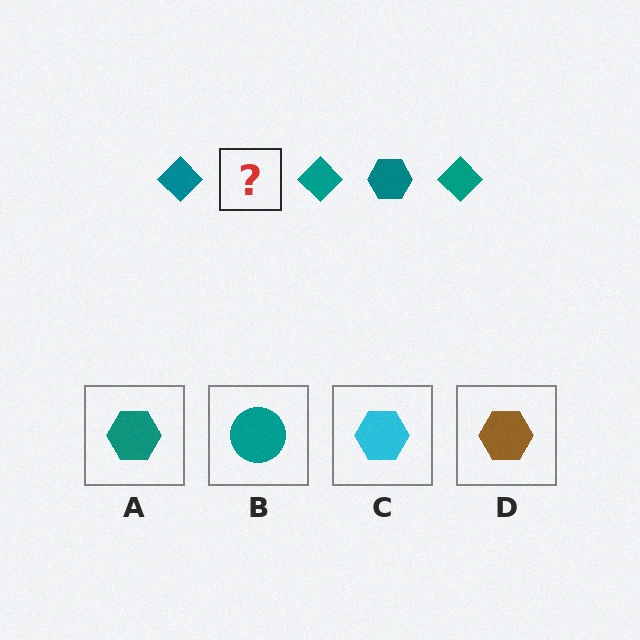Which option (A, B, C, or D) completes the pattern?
A.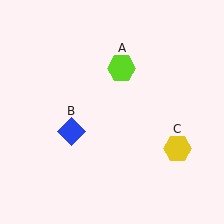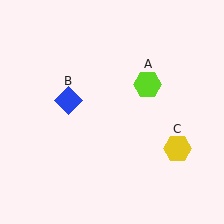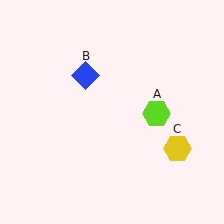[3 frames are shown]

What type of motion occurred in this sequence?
The lime hexagon (object A), blue diamond (object B) rotated clockwise around the center of the scene.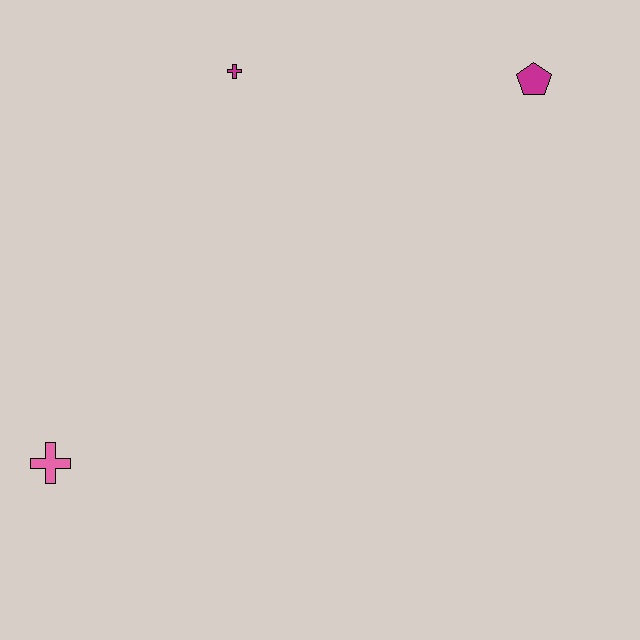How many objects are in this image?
There are 3 objects.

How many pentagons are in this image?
There is 1 pentagon.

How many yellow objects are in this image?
There are no yellow objects.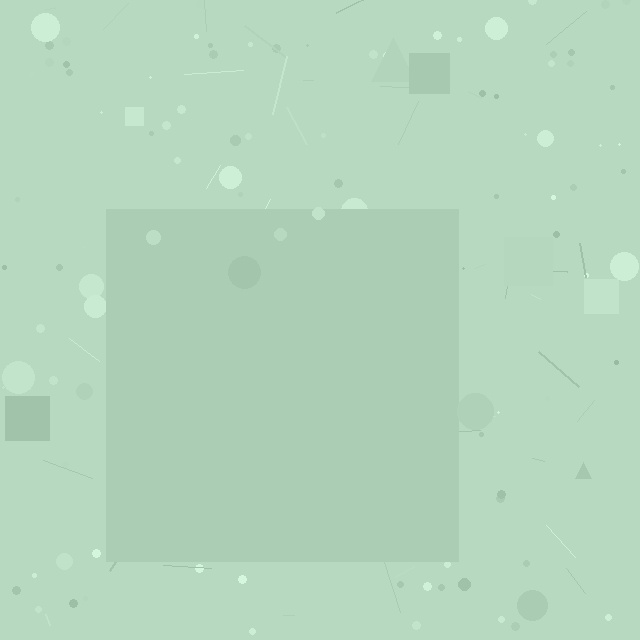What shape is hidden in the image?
A square is hidden in the image.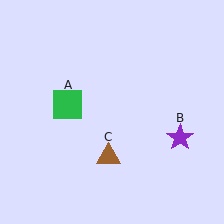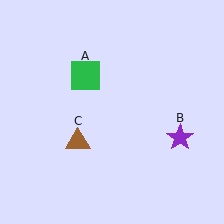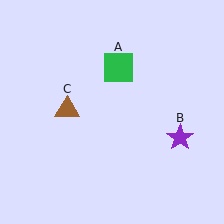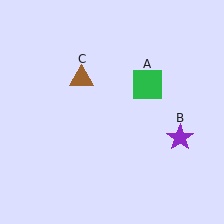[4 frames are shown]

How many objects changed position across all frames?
2 objects changed position: green square (object A), brown triangle (object C).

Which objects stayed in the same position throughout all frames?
Purple star (object B) remained stationary.